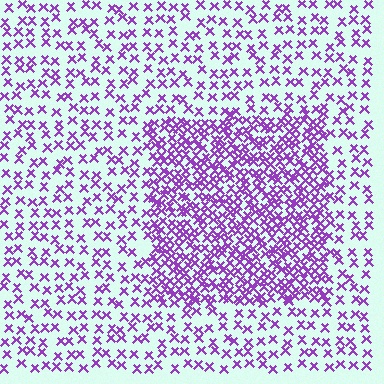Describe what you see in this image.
The image contains small purple elements arranged at two different densities. A rectangle-shaped region is visible where the elements are more densely packed than the surrounding area.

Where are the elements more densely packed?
The elements are more densely packed inside the rectangle boundary.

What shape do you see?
I see a rectangle.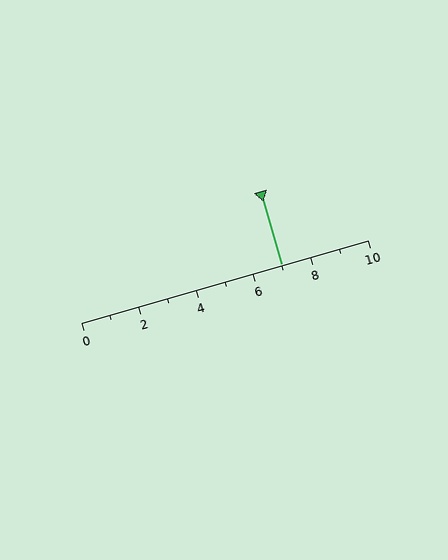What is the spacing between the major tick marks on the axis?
The major ticks are spaced 2 apart.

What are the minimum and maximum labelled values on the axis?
The axis runs from 0 to 10.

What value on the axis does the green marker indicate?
The marker indicates approximately 7.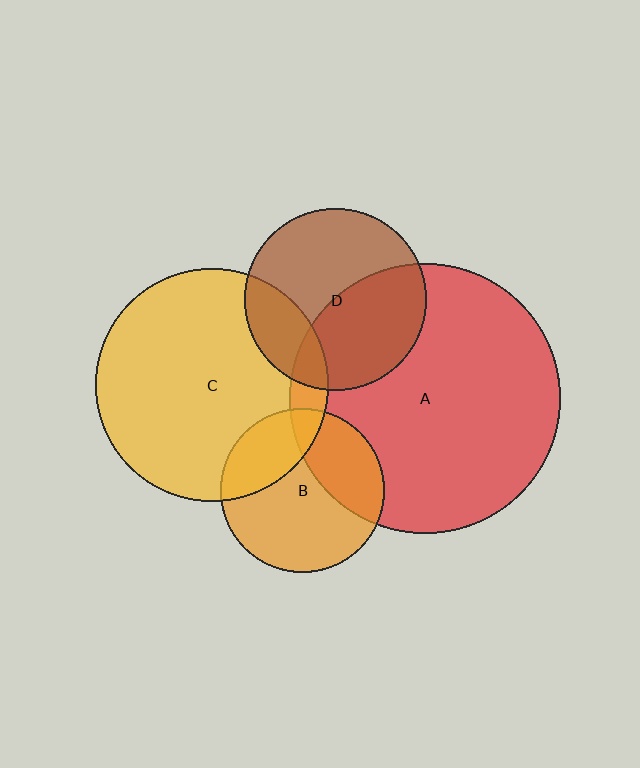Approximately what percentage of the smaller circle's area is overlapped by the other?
Approximately 25%.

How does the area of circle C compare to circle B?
Approximately 2.0 times.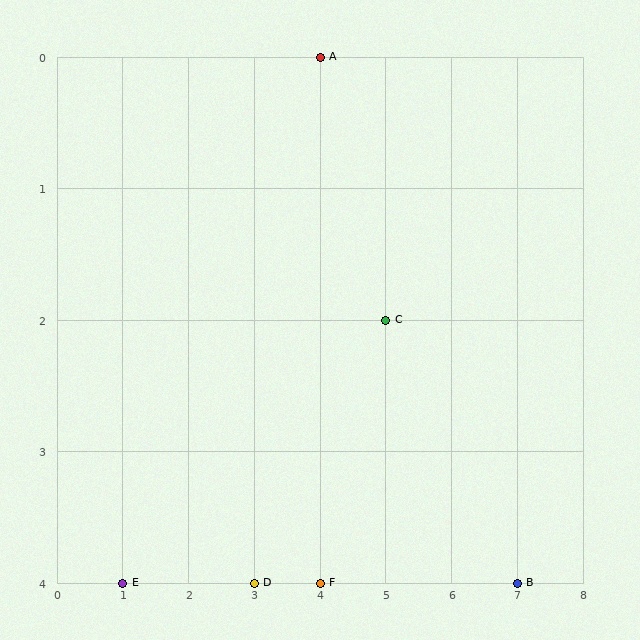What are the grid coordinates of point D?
Point D is at grid coordinates (3, 4).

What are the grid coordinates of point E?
Point E is at grid coordinates (1, 4).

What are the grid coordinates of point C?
Point C is at grid coordinates (5, 2).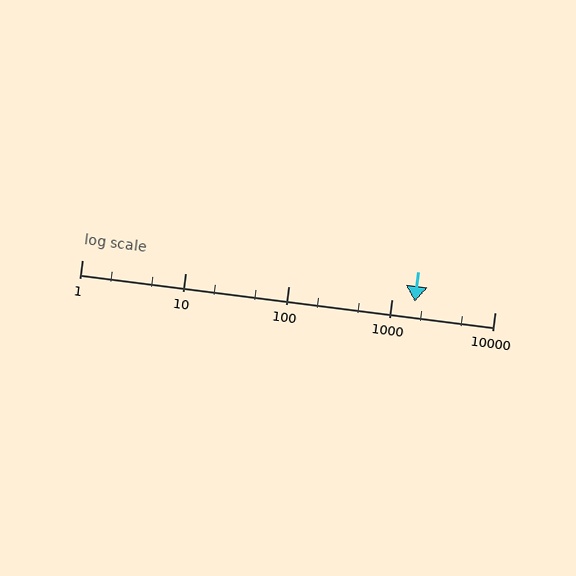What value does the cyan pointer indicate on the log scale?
The pointer indicates approximately 1700.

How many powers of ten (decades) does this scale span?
The scale spans 4 decades, from 1 to 10000.